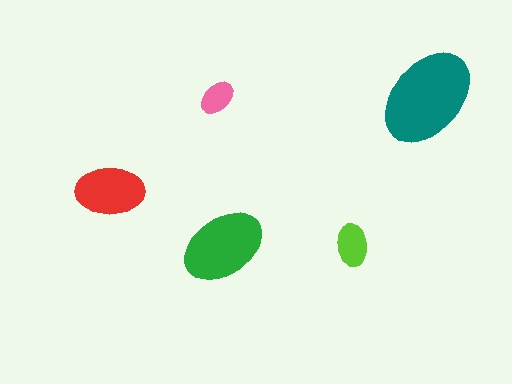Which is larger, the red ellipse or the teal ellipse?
The teal one.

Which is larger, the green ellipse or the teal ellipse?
The teal one.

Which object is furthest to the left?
The red ellipse is leftmost.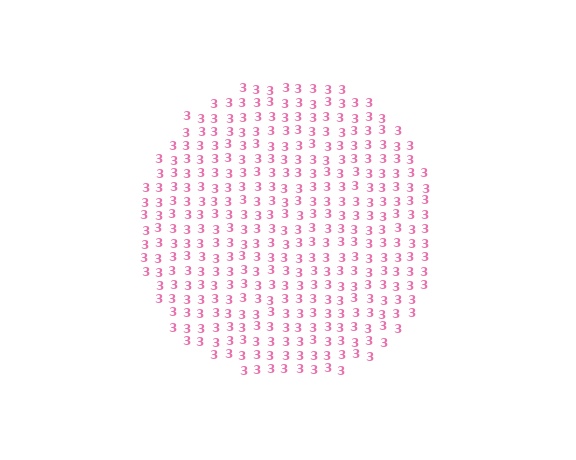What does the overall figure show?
The overall figure shows a circle.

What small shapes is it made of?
It is made of small digit 3's.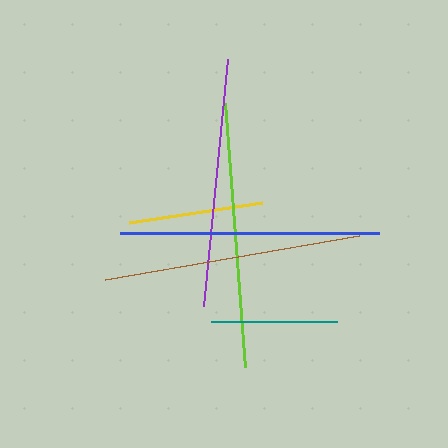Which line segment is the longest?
The lime line is the longest at approximately 264 pixels.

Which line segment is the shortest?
The teal line is the shortest at approximately 126 pixels.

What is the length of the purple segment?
The purple segment is approximately 248 pixels long.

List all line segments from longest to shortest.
From longest to shortest: lime, blue, brown, purple, yellow, teal.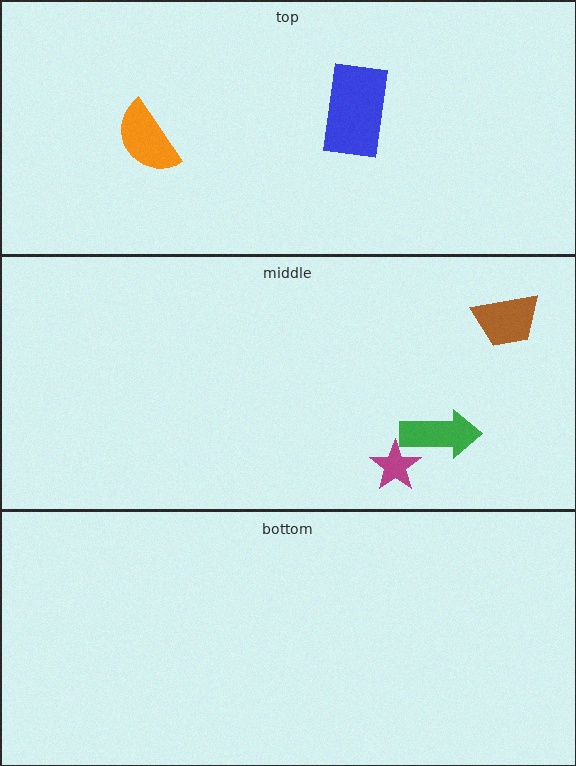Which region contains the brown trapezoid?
The middle region.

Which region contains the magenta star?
The middle region.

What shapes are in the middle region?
The green arrow, the magenta star, the brown trapezoid.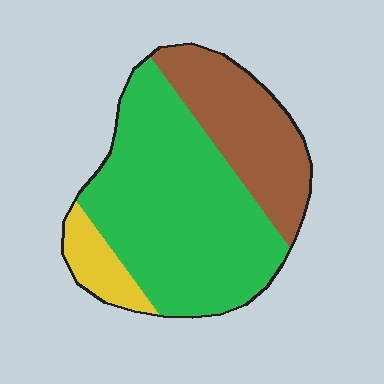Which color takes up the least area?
Yellow, at roughly 10%.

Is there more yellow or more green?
Green.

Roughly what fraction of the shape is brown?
Brown takes up between a quarter and a half of the shape.